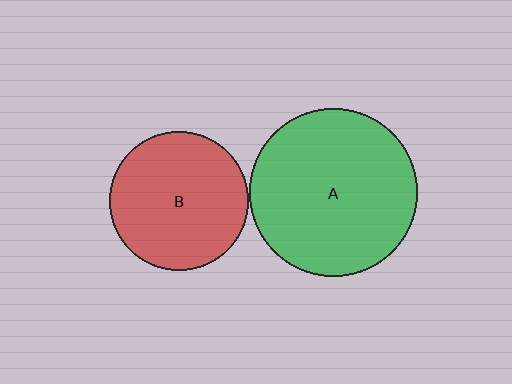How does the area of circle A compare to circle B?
Approximately 1.5 times.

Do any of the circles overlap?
No, none of the circles overlap.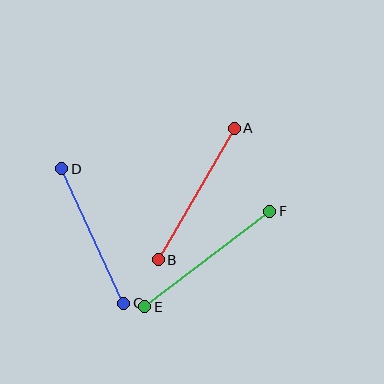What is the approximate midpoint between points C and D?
The midpoint is at approximately (93, 236) pixels.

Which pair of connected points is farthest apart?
Points E and F are farthest apart.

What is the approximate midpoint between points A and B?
The midpoint is at approximately (196, 194) pixels.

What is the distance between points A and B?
The distance is approximately 152 pixels.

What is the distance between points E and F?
The distance is approximately 157 pixels.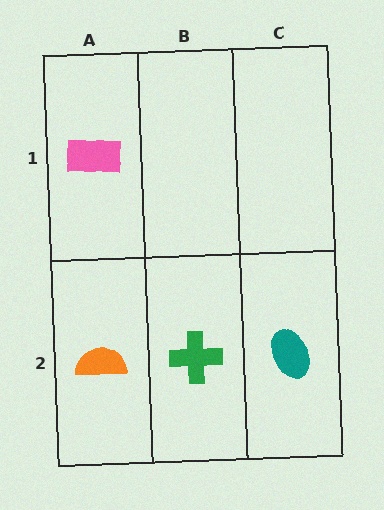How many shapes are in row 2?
3 shapes.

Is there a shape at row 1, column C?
No, that cell is empty.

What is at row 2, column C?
A teal ellipse.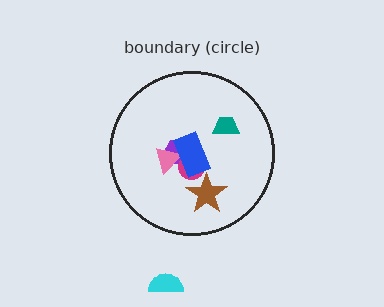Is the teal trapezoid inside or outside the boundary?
Inside.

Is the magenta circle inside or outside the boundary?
Inside.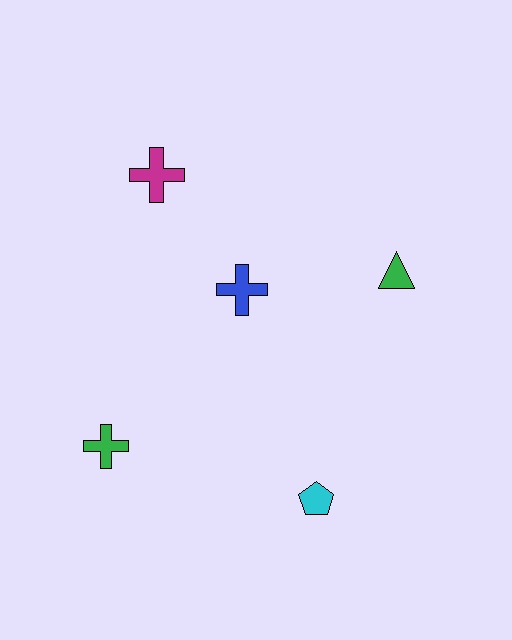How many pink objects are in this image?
There are no pink objects.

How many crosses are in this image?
There are 3 crosses.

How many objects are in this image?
There are 5 objects.